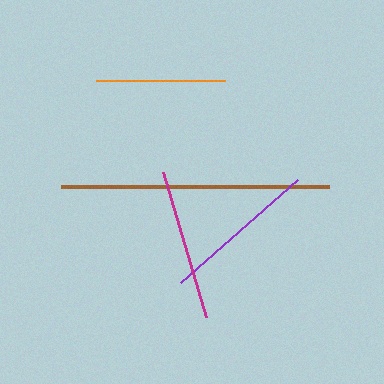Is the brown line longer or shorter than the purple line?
The brown line is longer than the purple line.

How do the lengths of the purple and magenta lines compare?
The purple and magenta lines are approximately the same length.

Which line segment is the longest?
The brown line is the longest at approximately 267 pixels.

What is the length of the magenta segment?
The magenta segment is approximately 151 pixels long.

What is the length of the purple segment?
The purple segment is approximately 156 pixels long.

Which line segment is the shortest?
The orange line is the shortest at approximately 129 pixels.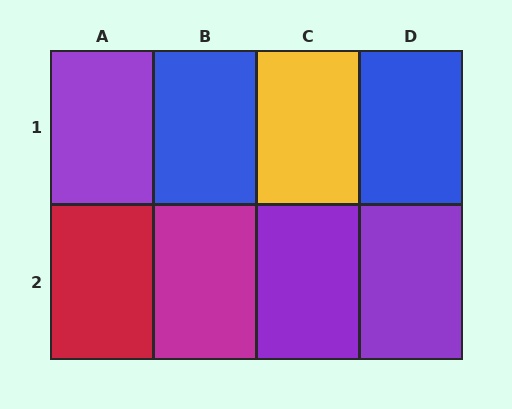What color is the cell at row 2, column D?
Purple.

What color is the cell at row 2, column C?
Purple.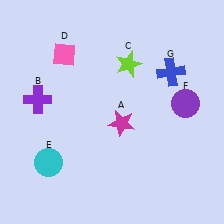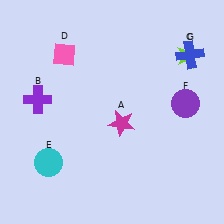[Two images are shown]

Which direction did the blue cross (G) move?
The blue cross (G) moved right.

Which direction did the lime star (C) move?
The lime star (C) moved right.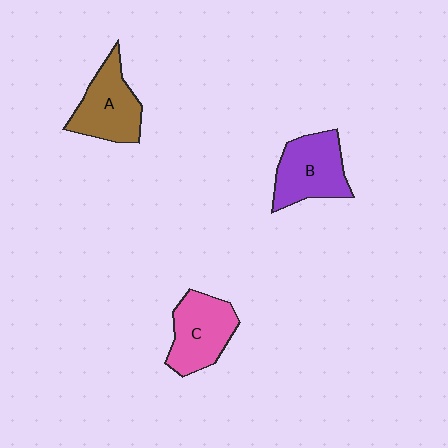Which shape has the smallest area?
Shape A (brown).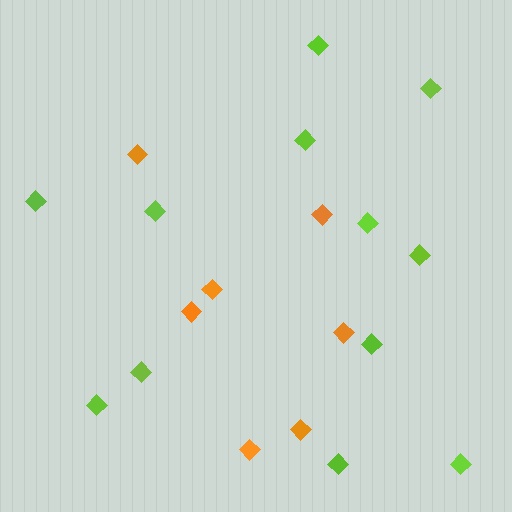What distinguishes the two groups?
There are 2 groups: one group of lime diamonds (12) and one group of orange diamonds (7).